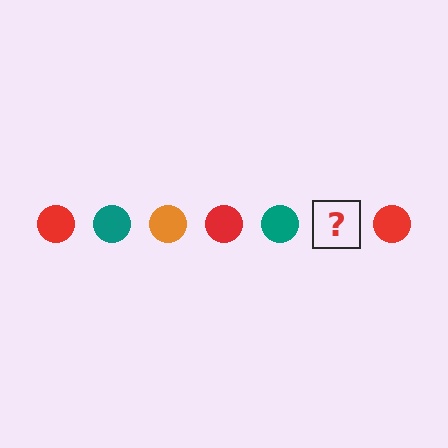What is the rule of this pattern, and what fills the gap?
The rule is that the pattern cycles through red, teal, orange circles. The gap should be filled with an orange circle.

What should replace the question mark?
The question mark should be replaced with an orange circle.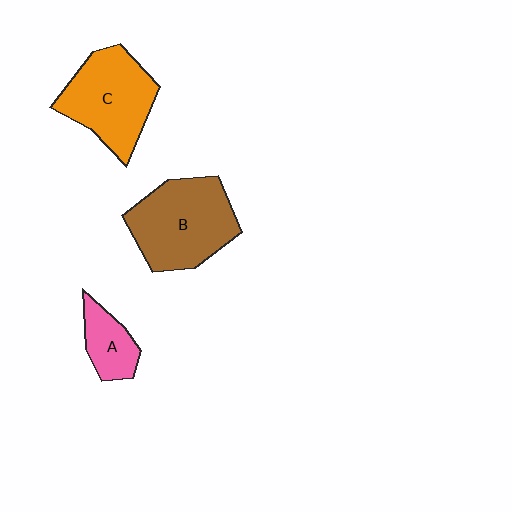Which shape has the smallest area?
Shape A (pink).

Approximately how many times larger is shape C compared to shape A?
Approximately 2.2 times.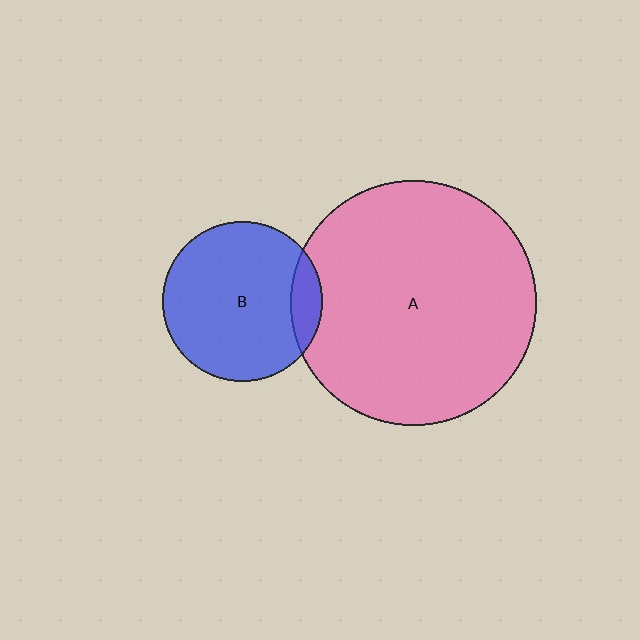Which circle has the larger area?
Circle A (pink).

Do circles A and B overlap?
Yes.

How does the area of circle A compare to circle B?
Approximately 2.4 times.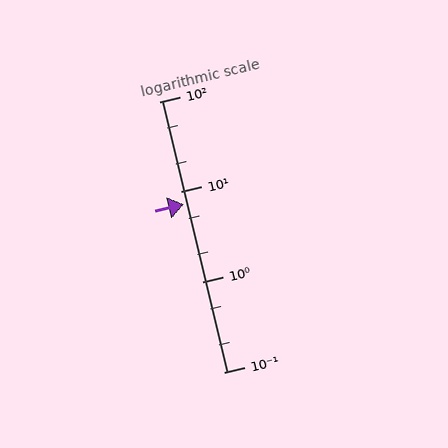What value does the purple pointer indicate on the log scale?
The pointer indicates approximately 7.2.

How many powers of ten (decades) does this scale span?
The scale spans 3 decades, from 0.1 to 100.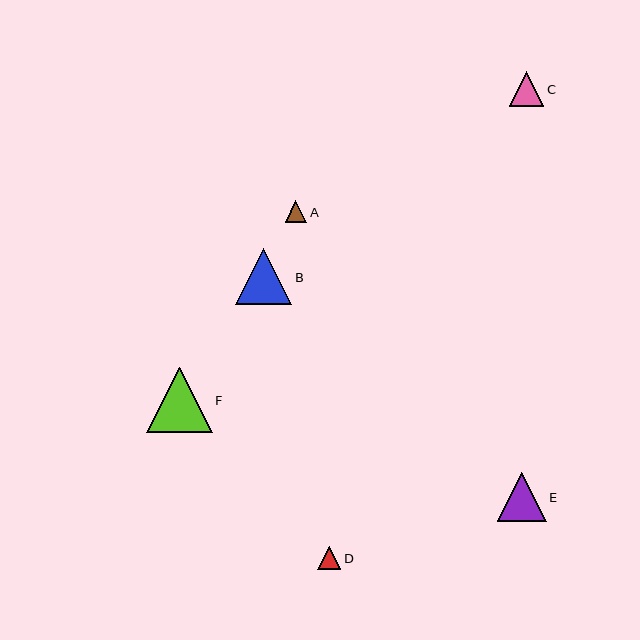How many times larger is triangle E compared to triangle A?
Triangle E is approximately 2.3 times the size of triangle A.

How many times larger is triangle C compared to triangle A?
Triangle C is approximately 1.6 times the size of triangle A.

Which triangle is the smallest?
Triangle A is the smallest with a size of approximately 22 pixels.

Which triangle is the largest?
Triangle F is the largest with a size of approximately 66 pixels.